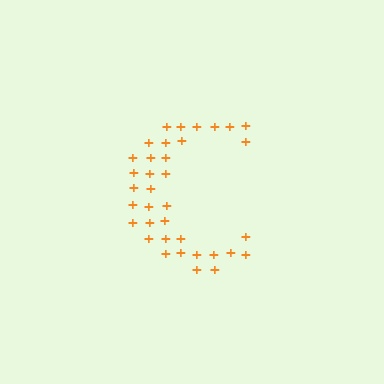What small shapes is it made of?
It is made of small plus signs.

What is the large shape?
The large shape is the letter C.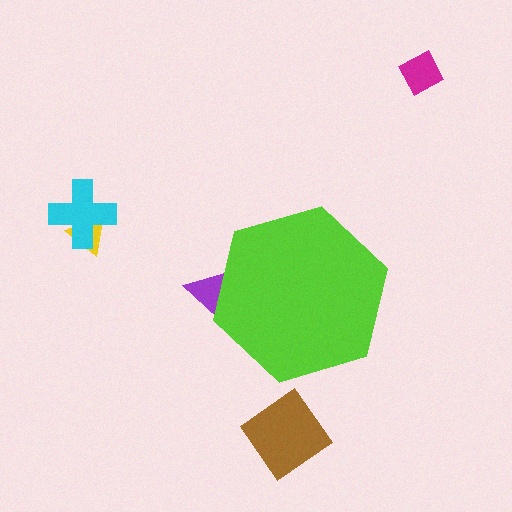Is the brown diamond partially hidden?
No, the brown diamond is fully visible.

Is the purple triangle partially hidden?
Yes, the purple triangle is partially hidden behind the lime hexagon.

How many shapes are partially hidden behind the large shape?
1 shape is partially hidden.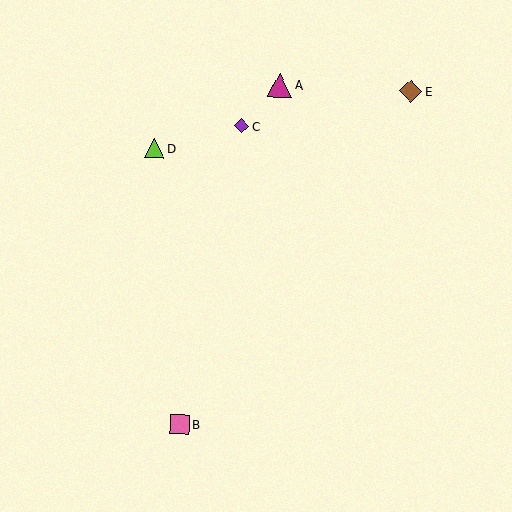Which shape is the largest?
The magenta triangle (labeled A) is the largest.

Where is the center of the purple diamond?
The center of the purple diamond is at (241, 126).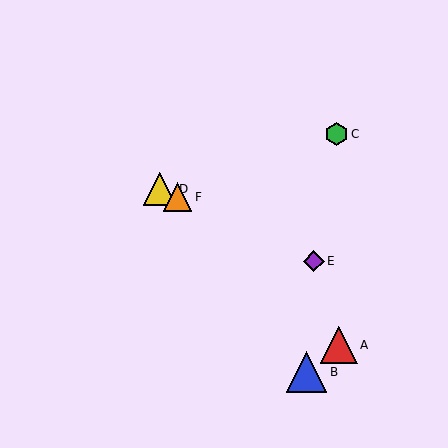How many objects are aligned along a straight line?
3 objects (D, E, F) are aligned along a straight line.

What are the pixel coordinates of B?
Object B is at (306, 372).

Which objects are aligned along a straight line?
Objects D, E, F are aligned along a straight line.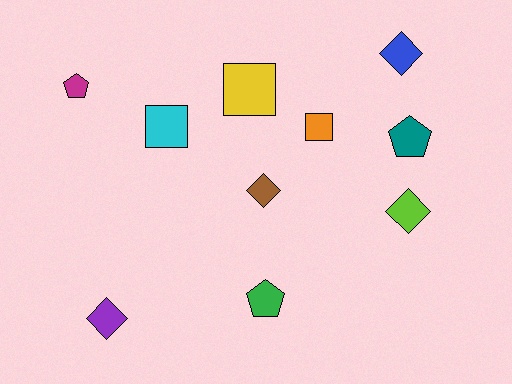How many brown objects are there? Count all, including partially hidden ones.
There is 1 brown object.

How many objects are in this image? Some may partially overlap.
There are 10 objects.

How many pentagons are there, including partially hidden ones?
There are 3 pentagons.